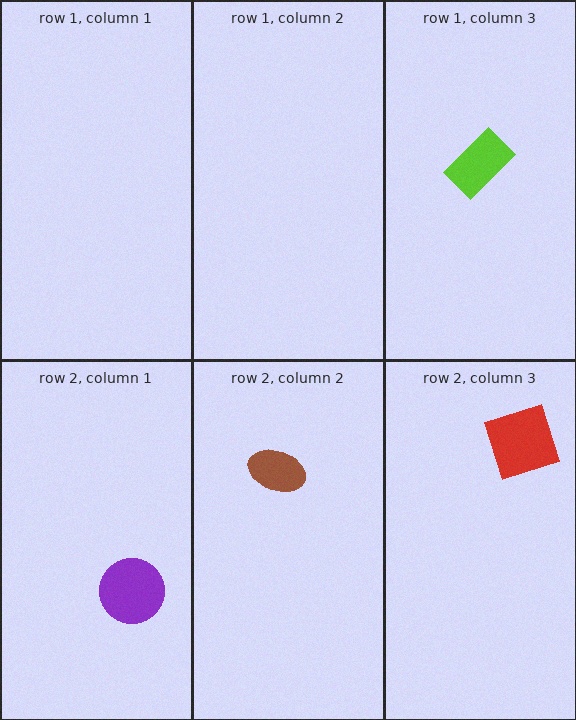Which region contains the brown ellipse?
The row 2, column 2 region.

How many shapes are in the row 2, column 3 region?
1.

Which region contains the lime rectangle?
The row 1, column 3 region.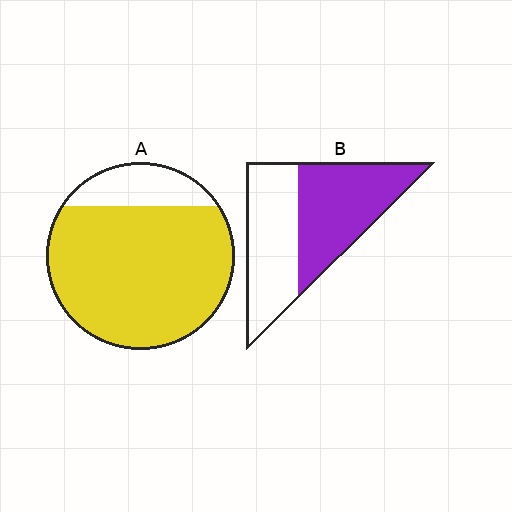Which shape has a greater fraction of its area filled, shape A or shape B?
Shape A.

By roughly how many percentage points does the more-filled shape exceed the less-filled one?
By roughly 30 percentage points (A over B).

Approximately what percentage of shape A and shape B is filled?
A is approximately 80% and B is approximately 55%.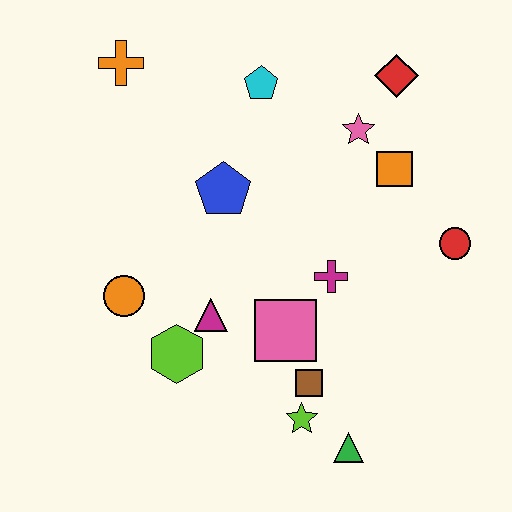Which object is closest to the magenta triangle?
The lime hexagon is closest to the magenta triangle.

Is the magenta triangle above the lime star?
Yes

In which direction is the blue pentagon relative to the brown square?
The blue pentagon is above the brown square.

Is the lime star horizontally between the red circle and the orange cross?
Yes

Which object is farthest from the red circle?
The orange cross is farthest from the red circle.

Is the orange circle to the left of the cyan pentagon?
Yes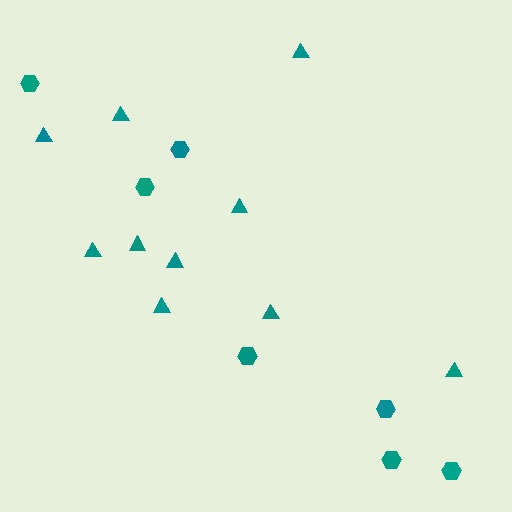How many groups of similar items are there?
There are 2 groups: one group of triangles (10) and one group of hexagons (7).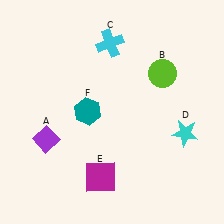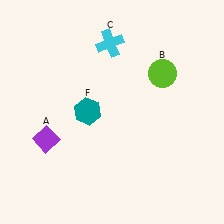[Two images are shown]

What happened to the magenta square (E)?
The magenta square (E) was removed in Image 2. It was in the bottom-left area of Image 1.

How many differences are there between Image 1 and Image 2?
There are 2 differences between the two images.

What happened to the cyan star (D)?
The cyan star (D) was removed in Image 2. It was in the bottom-right area of Image 1.